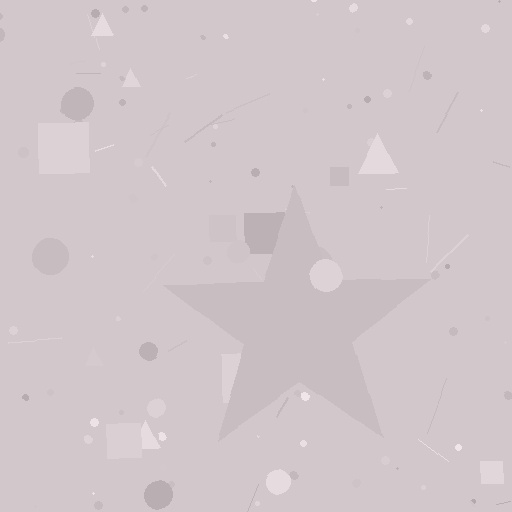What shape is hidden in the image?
A star is hidden in the image.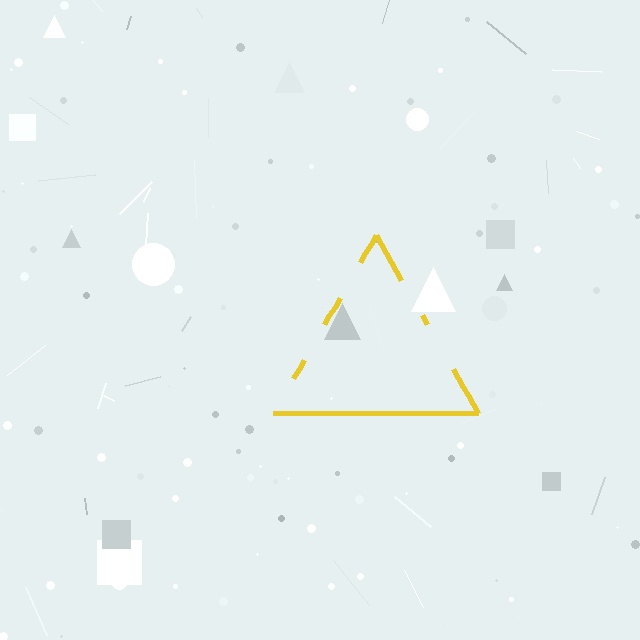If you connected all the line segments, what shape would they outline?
They would outline a triangle.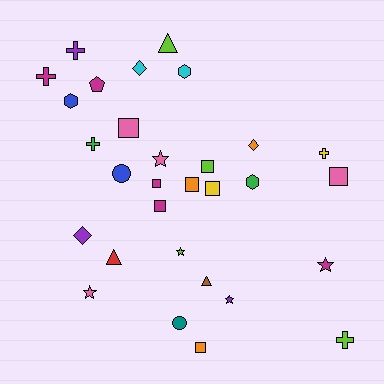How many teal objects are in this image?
There is 1 teal object.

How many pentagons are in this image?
There is 1 pentagon.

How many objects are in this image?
There are 30 objects.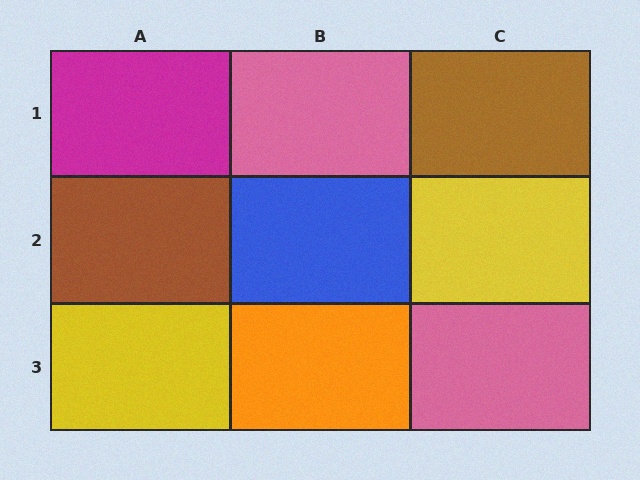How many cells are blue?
1 cell is blue.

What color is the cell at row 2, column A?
Brown.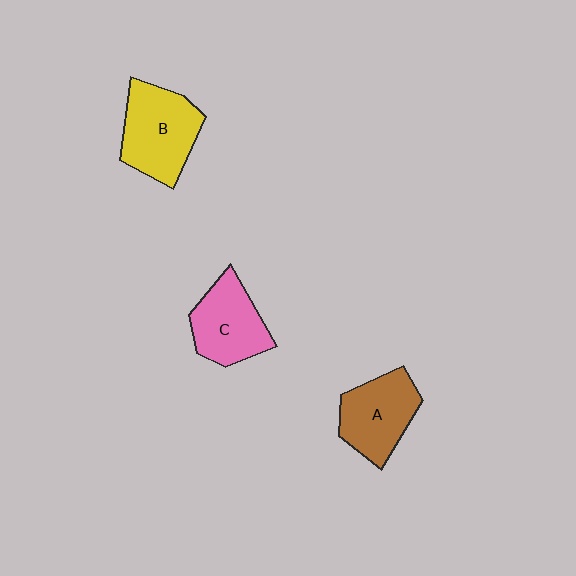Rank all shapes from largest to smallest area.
From largest to smallest: B (yellow), A (brown), C (pink).